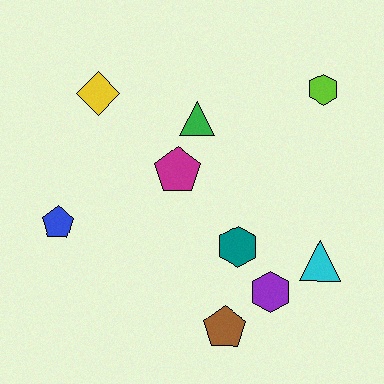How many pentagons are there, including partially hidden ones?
There are 3 pentagons.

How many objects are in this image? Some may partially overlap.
There are 9 objects.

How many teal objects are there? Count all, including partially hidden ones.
There is 1 teal object.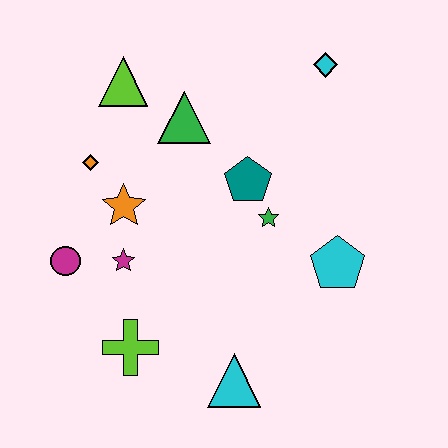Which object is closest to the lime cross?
The magenta star is closest to the lime cross.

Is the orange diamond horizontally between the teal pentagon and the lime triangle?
No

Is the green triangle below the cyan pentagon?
No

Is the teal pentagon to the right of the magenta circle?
Yes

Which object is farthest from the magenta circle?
The cyan diamond is farthest from the magenta circle.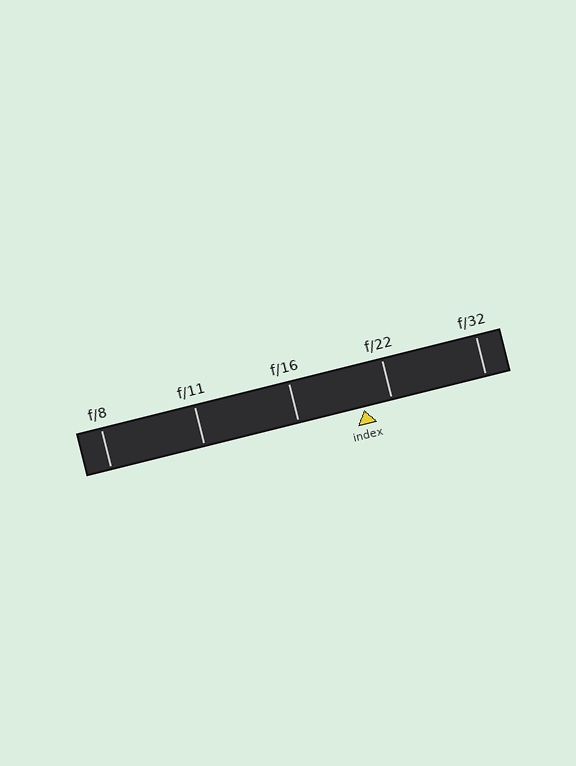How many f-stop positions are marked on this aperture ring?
There are 5 f-stop positions marked.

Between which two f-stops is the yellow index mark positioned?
The index mark is between f/16 and f/22.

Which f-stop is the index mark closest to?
The index mark is closest to f/22.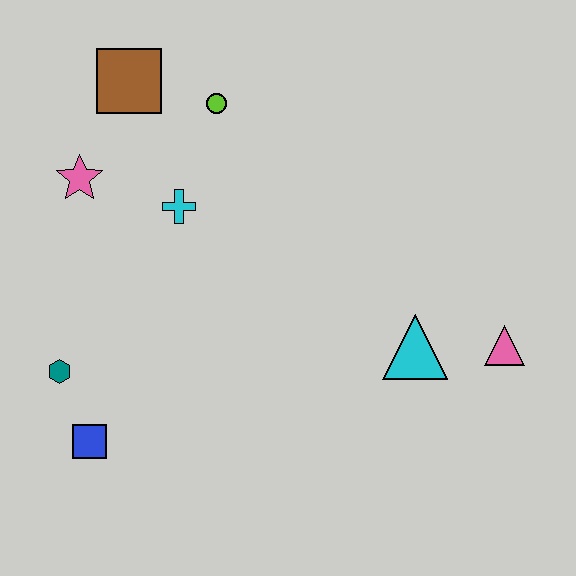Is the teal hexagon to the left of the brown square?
Yes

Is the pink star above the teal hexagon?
Yes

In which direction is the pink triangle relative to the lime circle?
The pink triangle is to the right of the lime circle.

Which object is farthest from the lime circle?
The pink triangle is farthest from the lime circle.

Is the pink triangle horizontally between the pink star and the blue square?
No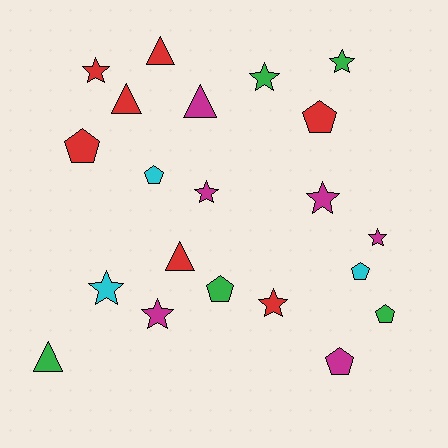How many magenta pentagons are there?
There is 1 magenta pentagon.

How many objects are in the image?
There are 21 objects.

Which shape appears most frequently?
Star, with 9 objects.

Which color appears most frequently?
Red, with 7 objects.